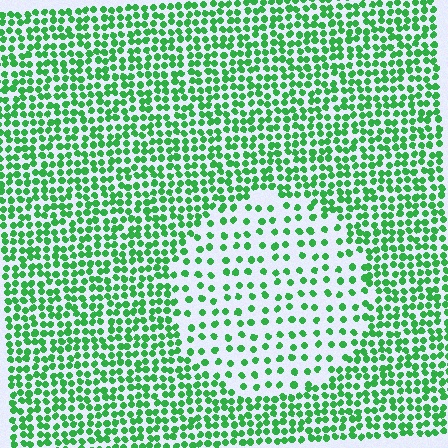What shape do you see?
I see a circle.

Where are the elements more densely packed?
The elements are more densely packed outside the circle boundary.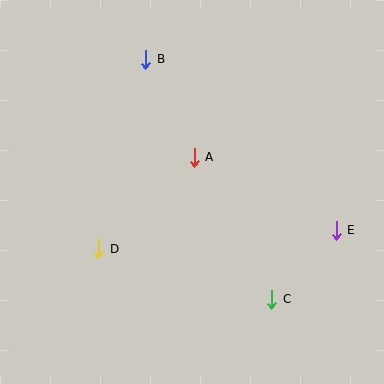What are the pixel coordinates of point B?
Point B is at (146, 59).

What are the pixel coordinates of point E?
Point E is at (336, 230).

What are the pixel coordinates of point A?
Point A is at (194, 157).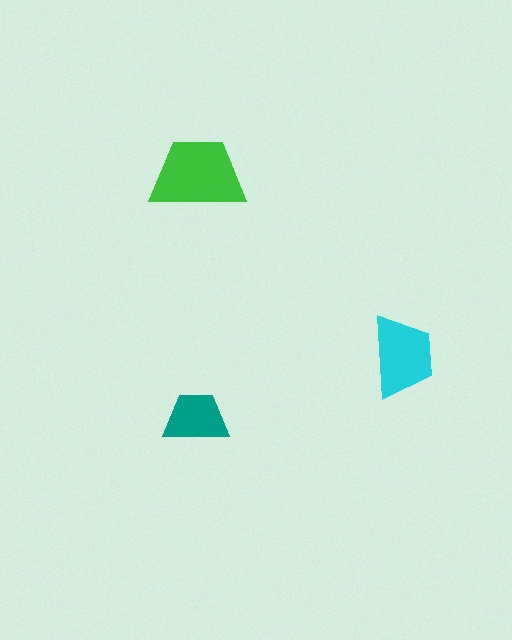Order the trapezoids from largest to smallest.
the green one, the cyan one, the teal one.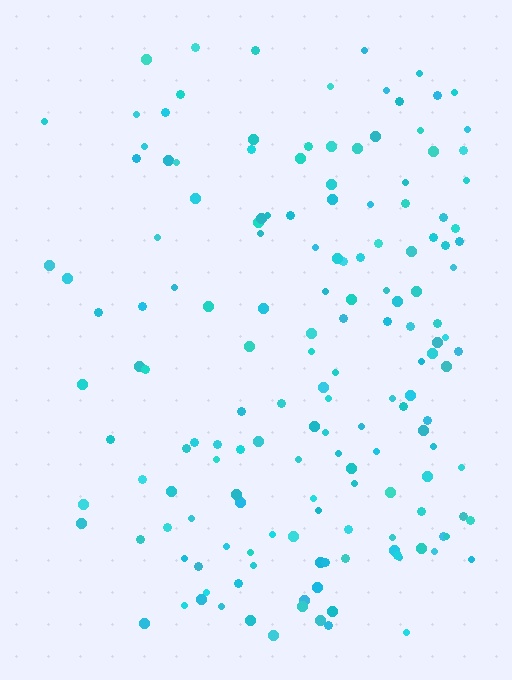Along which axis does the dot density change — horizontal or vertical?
Horizontal.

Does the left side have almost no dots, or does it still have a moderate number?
Still a moderate number, just noticeably fewer than the right.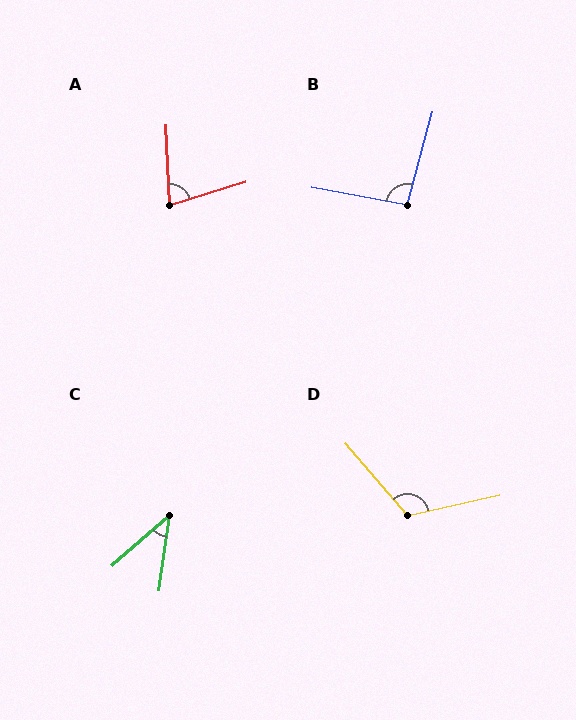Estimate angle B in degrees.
Approximately 95 degrees.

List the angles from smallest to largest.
C (40°), A (75°), B (95°), D (118°).